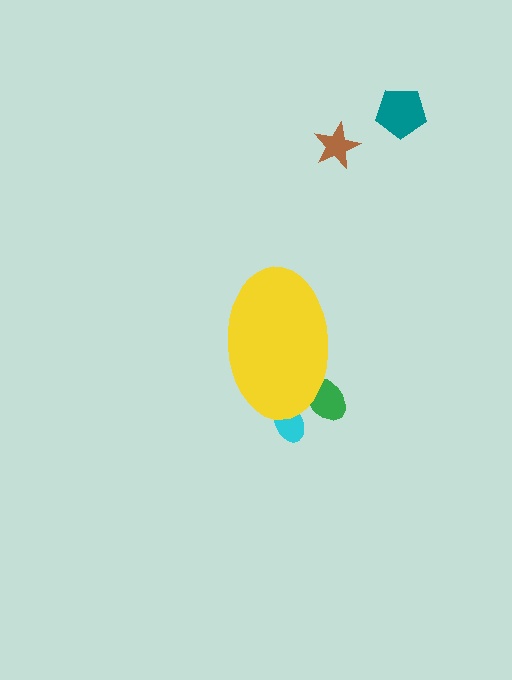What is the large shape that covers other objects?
A yellow ellipse.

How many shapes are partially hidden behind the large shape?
2 shapes are partially hidden.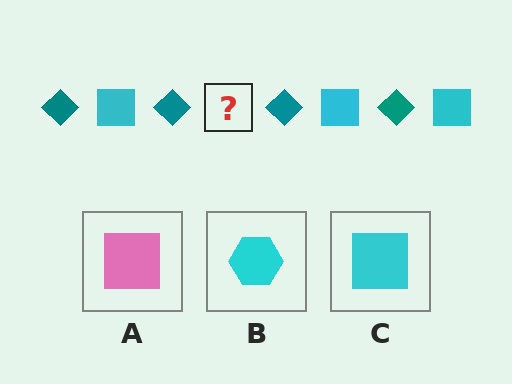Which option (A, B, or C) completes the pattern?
C.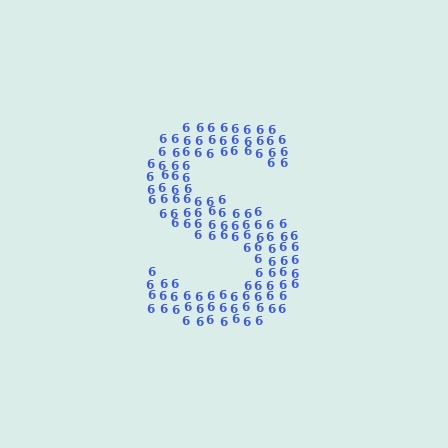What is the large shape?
The large shape is the letter S.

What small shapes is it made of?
It is made of small digit 6's.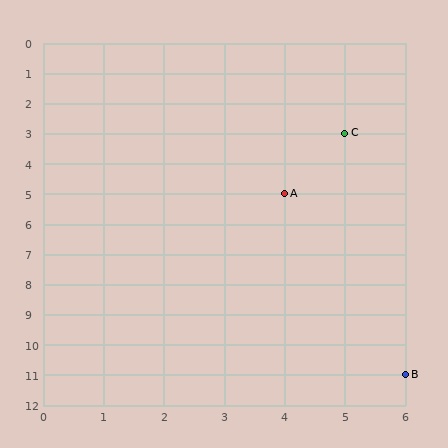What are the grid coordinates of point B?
Point B is at grid coordinates (6, 11).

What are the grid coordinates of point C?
Point C is at grid coordinates (5, 3).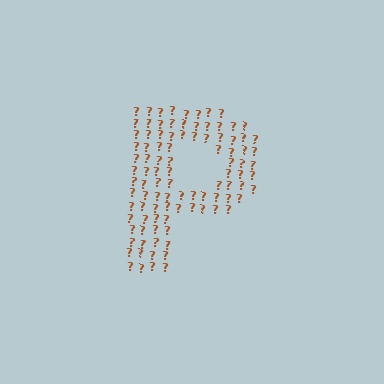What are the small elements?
The small elements are question marks.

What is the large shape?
The large shape is the letter P.